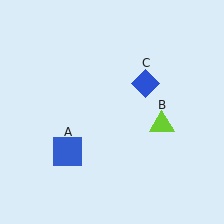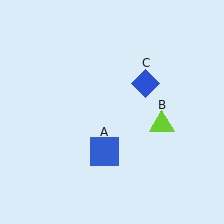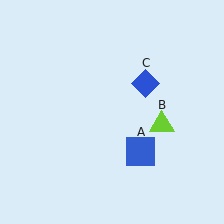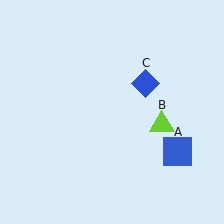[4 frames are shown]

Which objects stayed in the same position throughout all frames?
Lime triangle (object B) and blue diamond (object C) remained stationary.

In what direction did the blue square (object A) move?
The blue square (object A) moved right.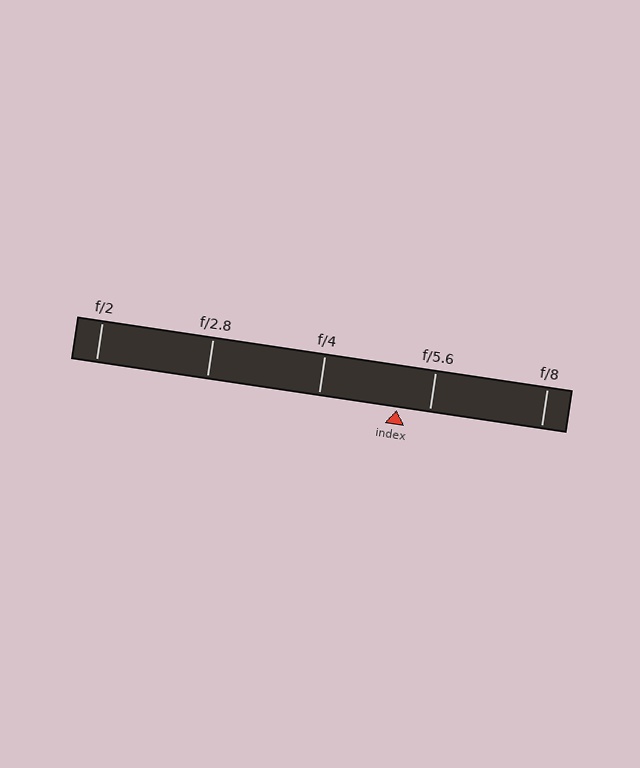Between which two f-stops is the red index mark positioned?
The index mark is between f/4 and f/5.6.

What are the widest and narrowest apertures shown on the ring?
The widest aperture shown is f/2 and the narrowest is f/8.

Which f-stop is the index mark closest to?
The index mark is closest to f/5.6.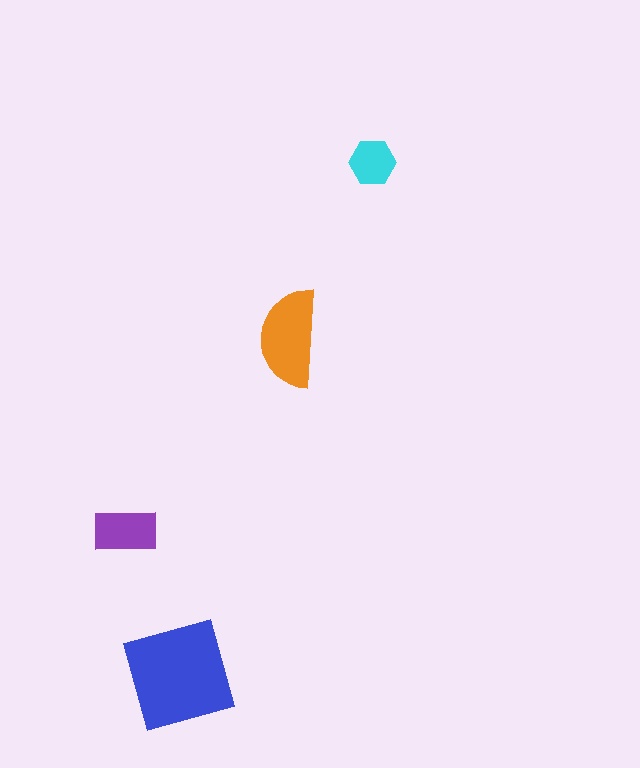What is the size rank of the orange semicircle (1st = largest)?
2nd.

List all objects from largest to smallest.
The blue diamond, the orange semicircle, the purple rectangle, the cyan hexagon.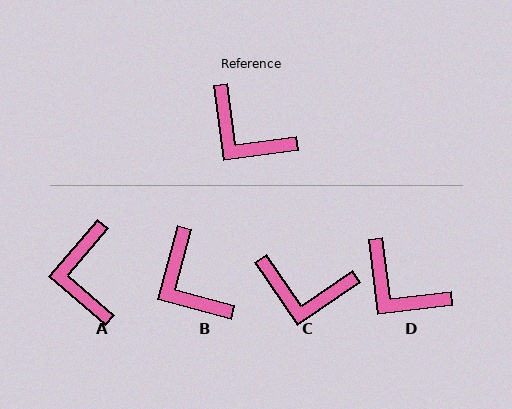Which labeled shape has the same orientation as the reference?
D.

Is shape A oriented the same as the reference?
No, it is off by about 48 degrees.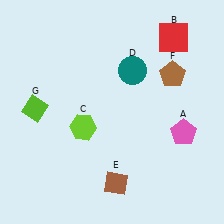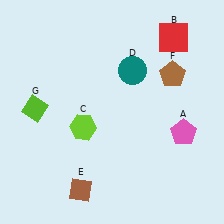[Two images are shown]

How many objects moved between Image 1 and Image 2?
1 object moved between the two images.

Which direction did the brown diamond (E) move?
The brown diamond (E) moved left.